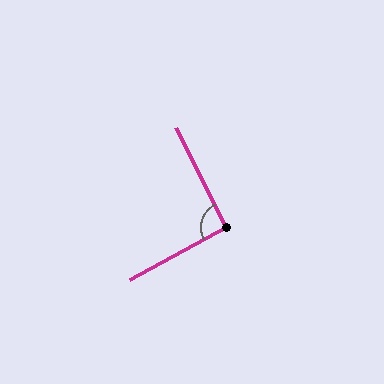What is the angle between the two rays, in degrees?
Approximately 92 degrees.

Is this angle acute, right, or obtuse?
It is approximately a right angle.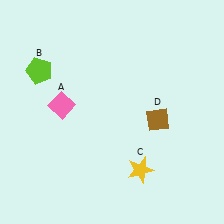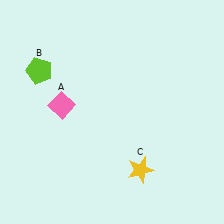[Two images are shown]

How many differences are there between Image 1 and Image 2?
There is 1 difference between the two images.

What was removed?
The brown diamond (D) was removed in Image 2.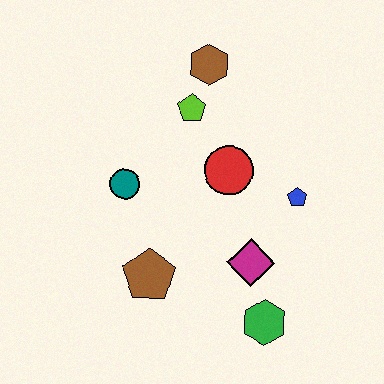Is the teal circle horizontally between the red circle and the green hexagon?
No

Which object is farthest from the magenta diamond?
The brown hexagon is farthest from the magenta diamond.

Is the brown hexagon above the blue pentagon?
Yes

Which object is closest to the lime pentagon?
The brown hexagon is closest to the lime pentagon.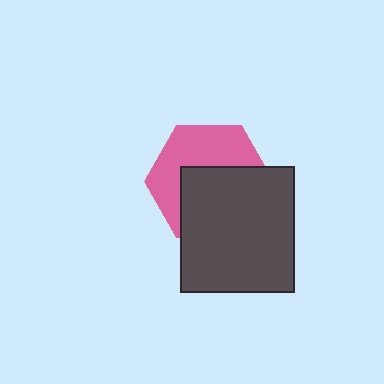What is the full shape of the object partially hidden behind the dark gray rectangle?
The partially hidden object is a pink hexagon.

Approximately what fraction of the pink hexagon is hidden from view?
Roughly 53% of the pink hexagon is hidden behind the dark gray rectangle.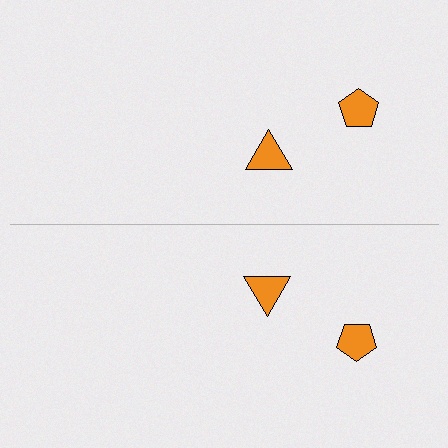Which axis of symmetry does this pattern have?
The pattern has a horizontal axis of symmetry running through the center of the image.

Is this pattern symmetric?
Yes, this pattern has bilateral (reflection) symmetry.